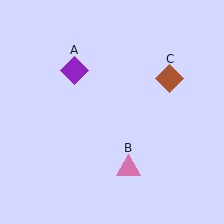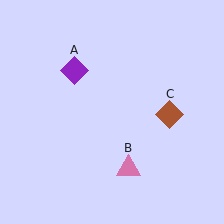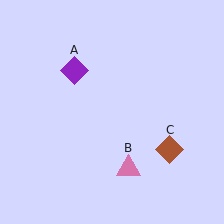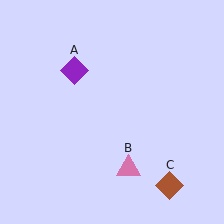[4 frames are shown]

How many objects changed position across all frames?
1 object changed position: brown diamond (object C).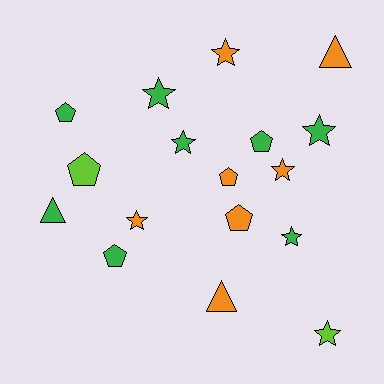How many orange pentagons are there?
There are 2 orange pentagons.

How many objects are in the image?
There are 17 objects.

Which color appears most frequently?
Green, with 8 objects.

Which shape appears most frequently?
Star, with 8 objects.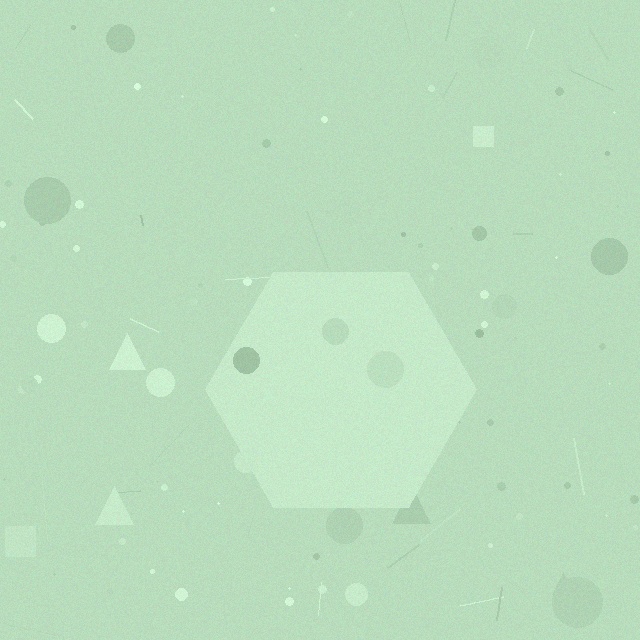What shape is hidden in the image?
A hexagon is hidden in the image.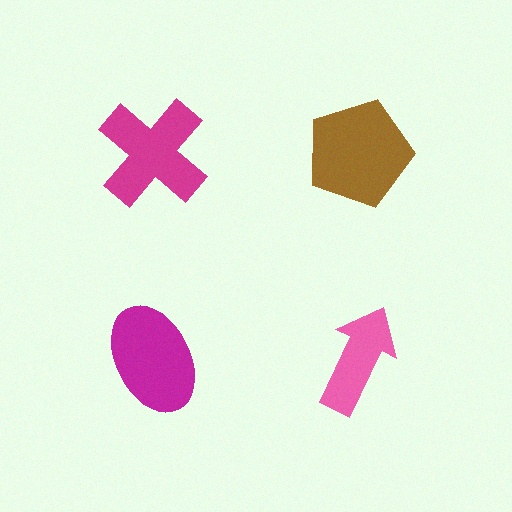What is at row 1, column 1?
A magenta cross.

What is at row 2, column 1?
A magenta ellipse.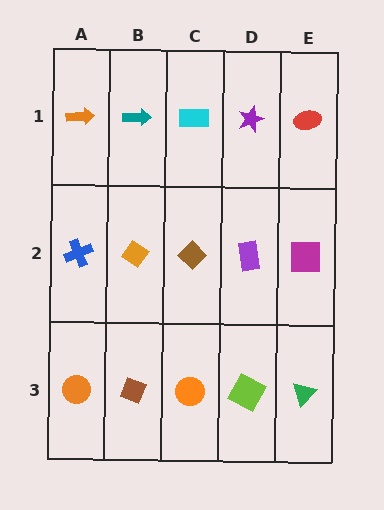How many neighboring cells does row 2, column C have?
4.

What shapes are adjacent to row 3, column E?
A magenta square (row 2, column E), a lime square (row 3, column D).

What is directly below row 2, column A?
An orange circle.